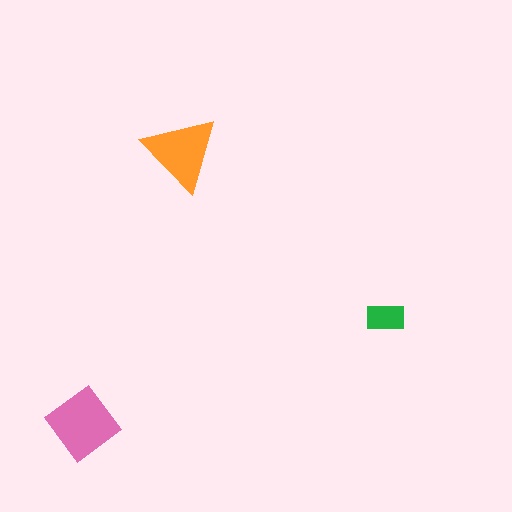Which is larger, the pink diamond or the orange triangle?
The pink diamond.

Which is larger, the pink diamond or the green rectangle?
The pink diamond.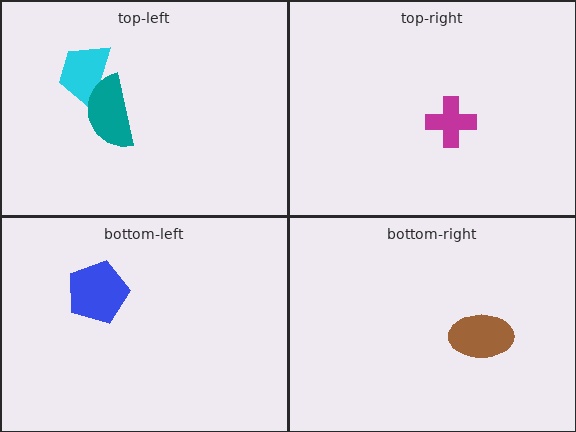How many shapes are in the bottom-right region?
1.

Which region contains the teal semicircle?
The top-left region.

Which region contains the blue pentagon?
The bottom-left region.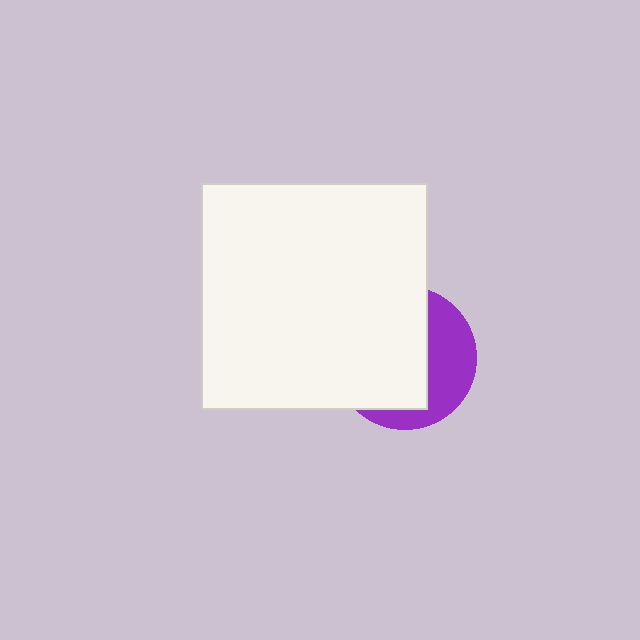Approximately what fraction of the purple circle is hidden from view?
Roughly 63% of the purple circle is hidden behind the white square.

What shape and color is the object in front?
The object in front is a white square.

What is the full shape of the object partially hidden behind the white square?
The partially hidden object is a purple circle.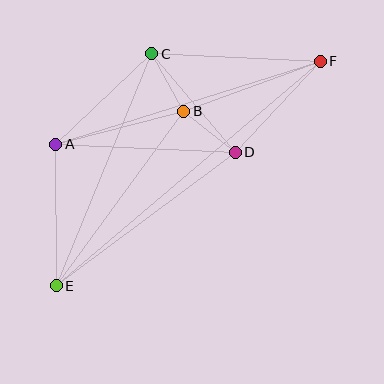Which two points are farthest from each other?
Points E and F are farthest from each other.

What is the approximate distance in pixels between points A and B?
The distance between A and B is approximately 132 pixels.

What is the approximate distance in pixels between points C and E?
The distance between C and E is approximately 251 pixels.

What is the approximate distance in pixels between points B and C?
The distance between B and C is approximately 66 pixels.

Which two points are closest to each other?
Points B and D are closest to each other.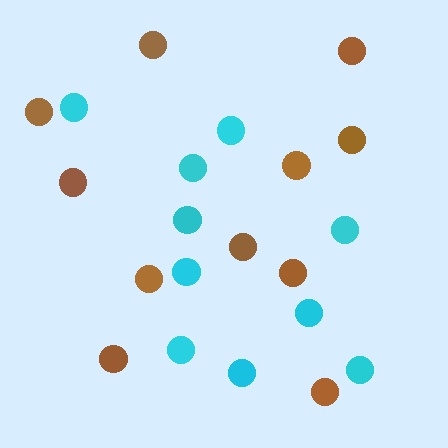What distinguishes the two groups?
There are 2 groups: one group of brown circles (11) and one group of cyan circles (10).